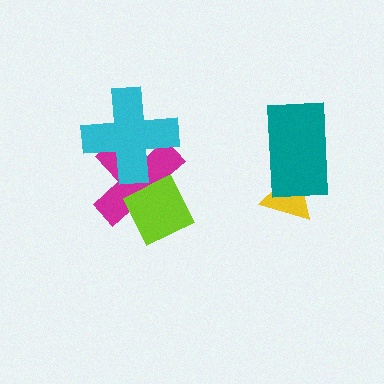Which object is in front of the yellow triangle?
The teal rectangle is in front of the yellow triangle.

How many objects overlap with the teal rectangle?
1 object overlaps with the teal rectangle.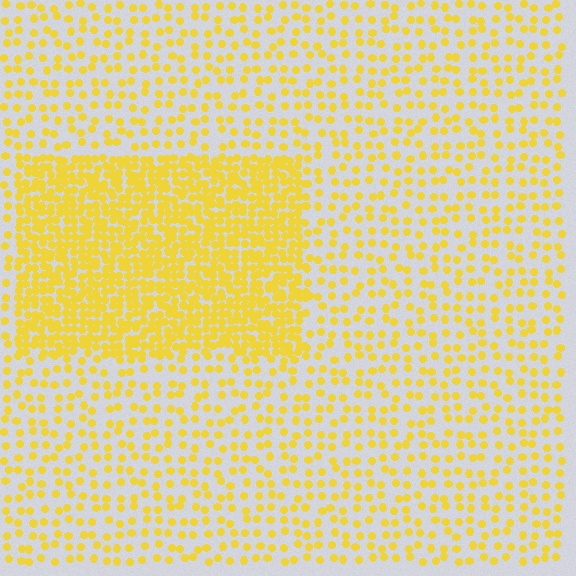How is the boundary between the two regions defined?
The boundary is defined by a change in element density (approximately 2.6x ratio). All elements are the same color, size, and shape.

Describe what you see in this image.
The image contains small yellow elements arranged at two different densities. A rectangle-shaped region is visible where the elements are more densely packed than the surrounding area.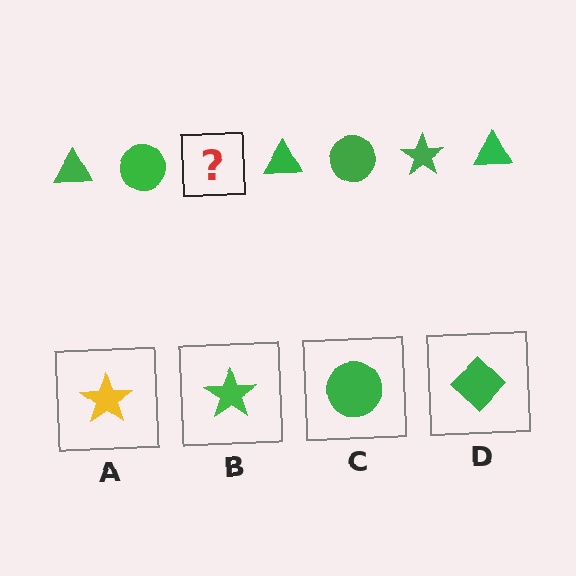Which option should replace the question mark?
Option B.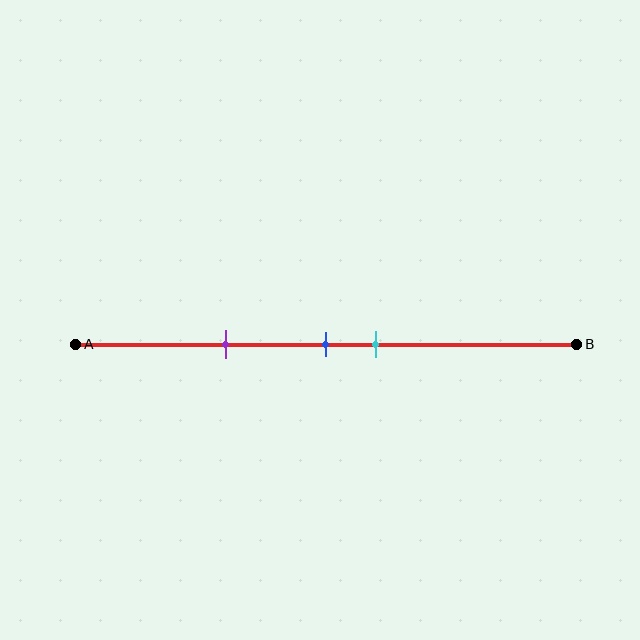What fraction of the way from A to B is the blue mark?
The blue mark is approximately 50% (0.5) of the way from A to B.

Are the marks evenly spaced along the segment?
No, the marks are not evenly spaced.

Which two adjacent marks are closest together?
The blue and cyan marks are the closest adjacent pair.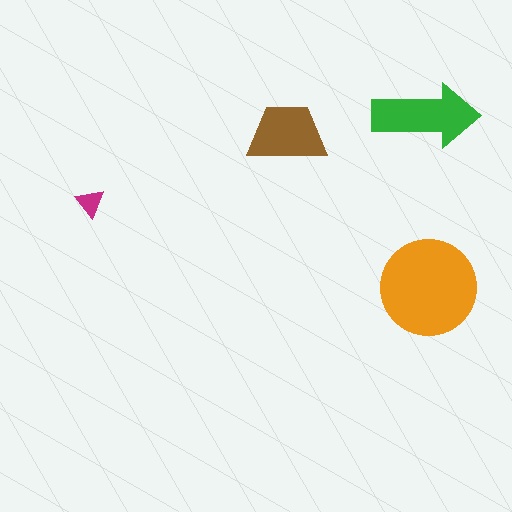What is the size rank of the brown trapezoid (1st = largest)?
3rd.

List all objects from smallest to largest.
The magenta triangle, the brown trapezoid, the green arrow, the orange circle.